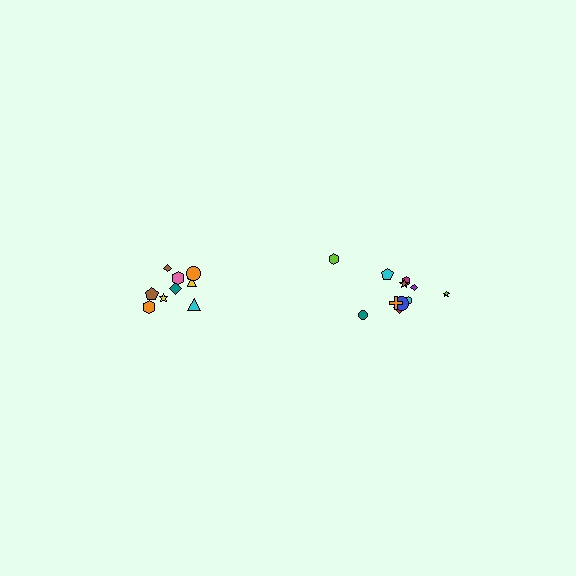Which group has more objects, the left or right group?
The right group.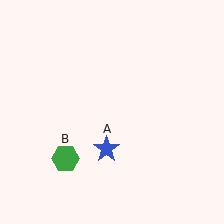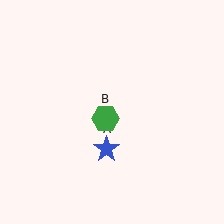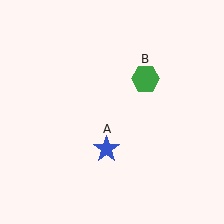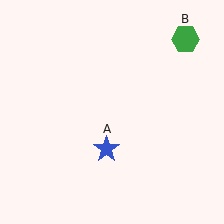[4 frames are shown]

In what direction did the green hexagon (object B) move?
The green hexagon (object B) moved up and to the right.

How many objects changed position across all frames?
1 object changed position: green hexagon (object B).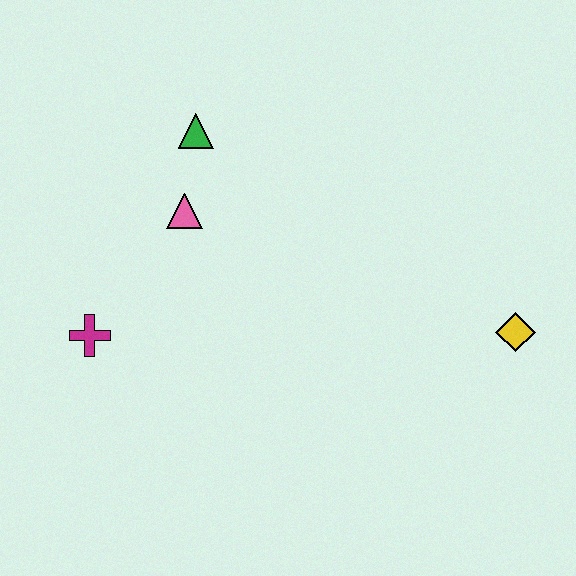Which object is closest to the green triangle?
The pink triangle is closest to the green triangle.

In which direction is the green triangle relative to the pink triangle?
The green triangle is above the pink triangle.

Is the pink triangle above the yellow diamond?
Yes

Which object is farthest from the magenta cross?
The yellow diamond is farthest from the magenta cross.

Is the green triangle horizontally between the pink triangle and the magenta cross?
No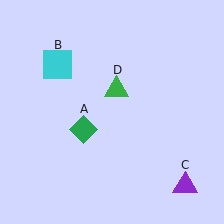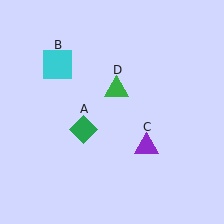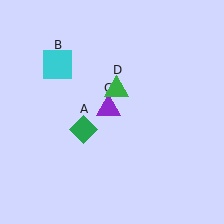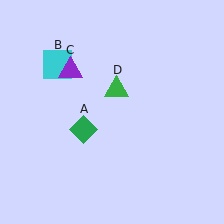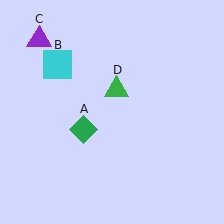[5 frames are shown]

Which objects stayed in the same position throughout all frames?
Green diamond (object A) and cyan square (object B) and green triangle (object D) remained stationary.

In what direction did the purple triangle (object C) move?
The purple triangle (object C) moved up and to the left.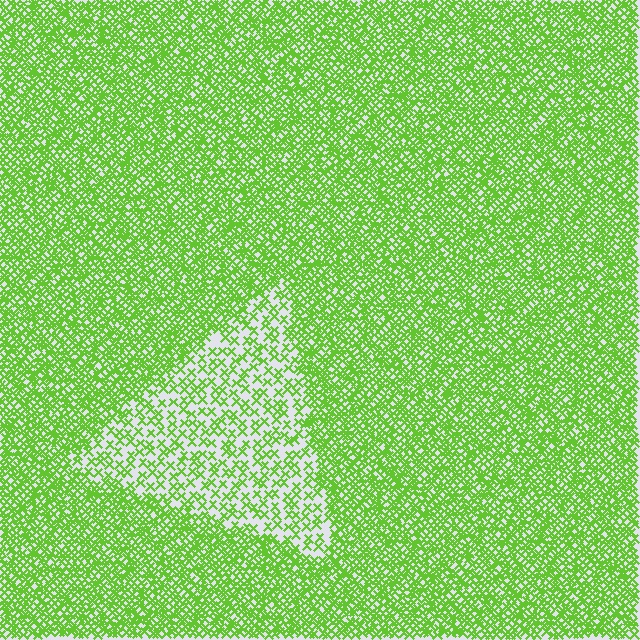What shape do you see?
I see a triangle.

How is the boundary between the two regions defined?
The boundary is defined by a change in element density (approximately 2.4x ratio). All elements are the same color, size, and shape.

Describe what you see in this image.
The image contains small lime elements arranged at two different densities. A triangle-shaped region is visible where the elements are less densely packed than the surrounding area.